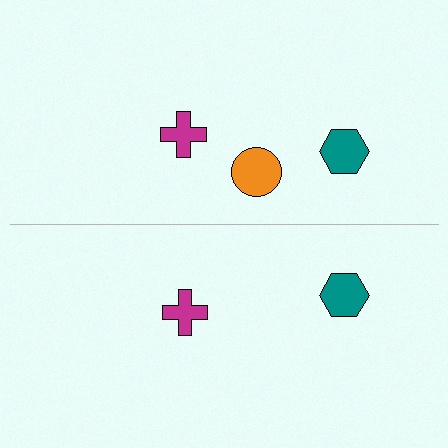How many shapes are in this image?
There are 5 shapes in this image.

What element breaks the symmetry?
A orange circle is missing from the bottom side.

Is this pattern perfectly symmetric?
No, the pattern is not perfectly symmetric. A orange circle is missing from the bottom side.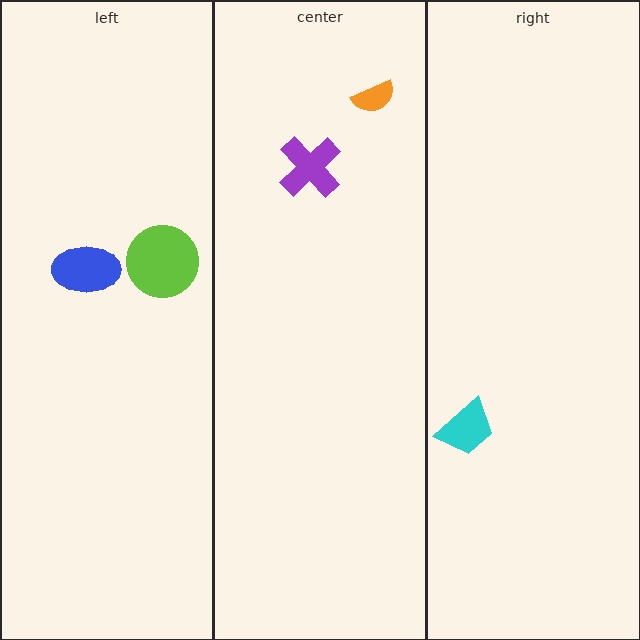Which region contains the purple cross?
The center region.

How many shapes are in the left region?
2.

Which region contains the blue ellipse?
The left region.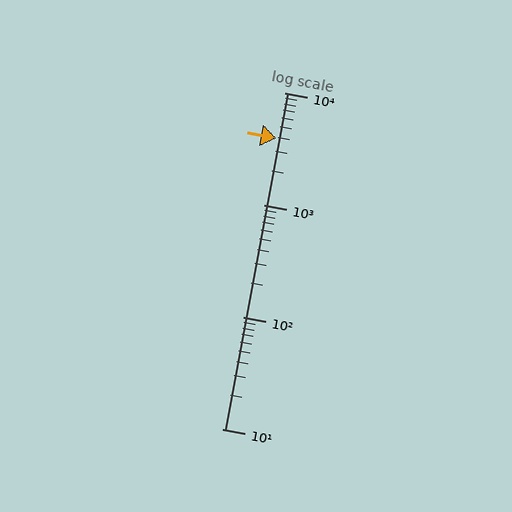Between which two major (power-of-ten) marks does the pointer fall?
The pointer is between 1000 and 10000.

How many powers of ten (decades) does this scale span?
The scale spans 3 decades, from 10 to 10000.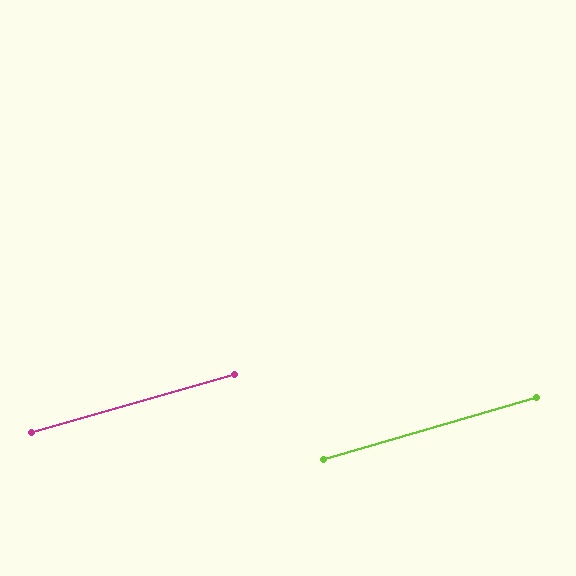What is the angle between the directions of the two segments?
Approximately 0 degrees.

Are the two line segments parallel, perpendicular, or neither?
Parallel — their directions differ by only 0.5°.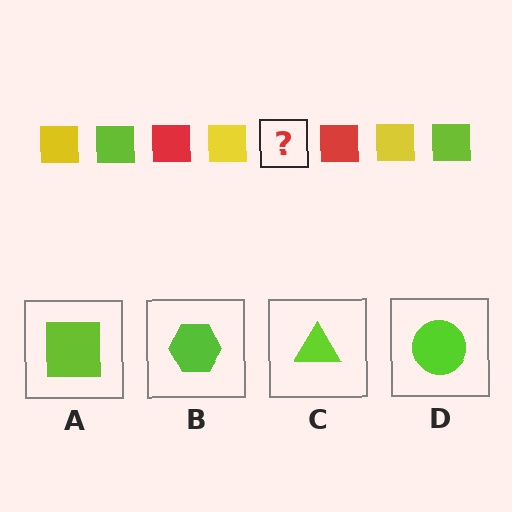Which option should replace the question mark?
Option A.